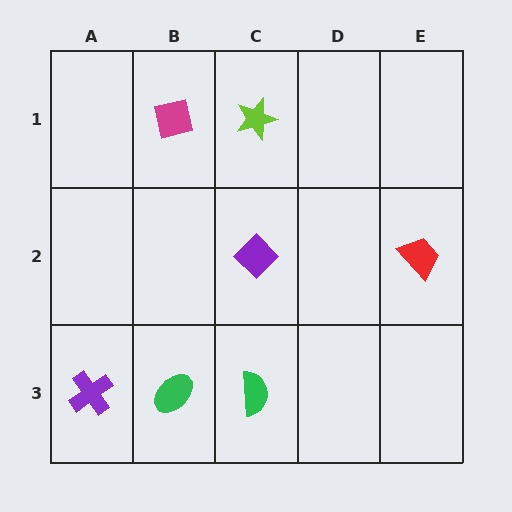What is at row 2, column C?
A purple diamond.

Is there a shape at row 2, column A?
No, that cell is empty.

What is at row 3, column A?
A purple cross.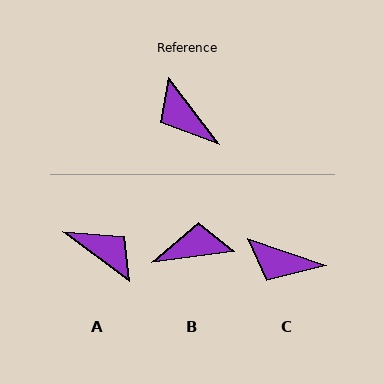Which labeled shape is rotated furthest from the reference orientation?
A, about 164 degrees away.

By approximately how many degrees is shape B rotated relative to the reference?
Approximately 120 degrees clockwise.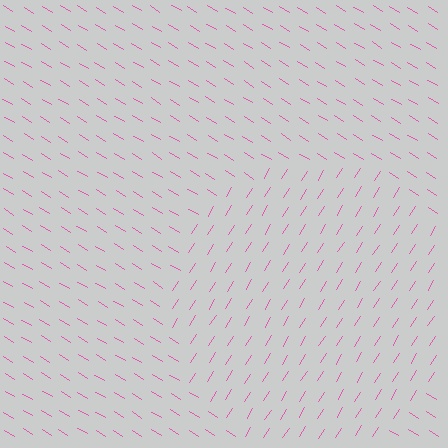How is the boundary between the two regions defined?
The boundary is defined purely by a change in line orientation (approximately 90 degrees difference). All lines are the same color and thickness.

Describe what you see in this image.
The image is filled with small pink line segments. A circle region in the image has lines oriented differently from the surrounding lines, creating a visible texture boundary.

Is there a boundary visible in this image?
Yes, there is a texture boundary formed by a change in line orientation.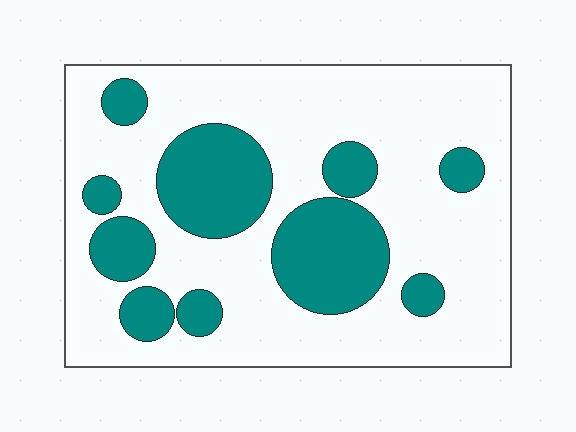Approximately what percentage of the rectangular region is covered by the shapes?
Approximately 30%.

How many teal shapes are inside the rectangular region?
10.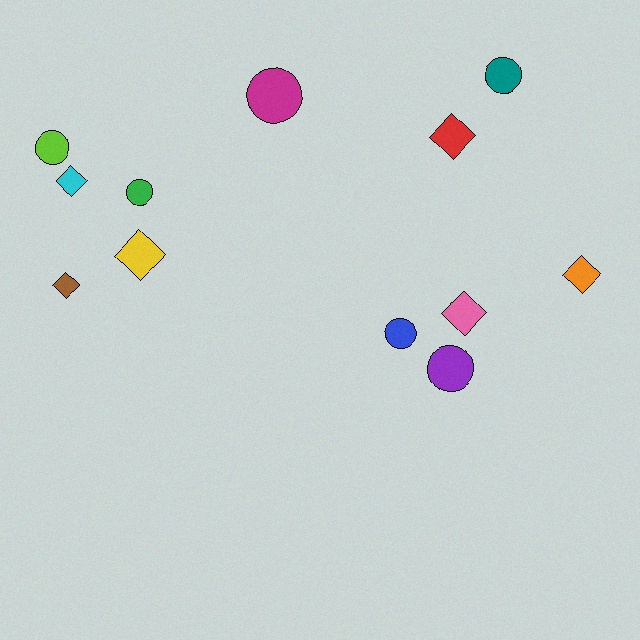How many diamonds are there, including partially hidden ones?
There are 6 diamonds.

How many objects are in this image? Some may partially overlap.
There are 12 objects.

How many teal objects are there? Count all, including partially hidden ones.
There is 1 teal object.